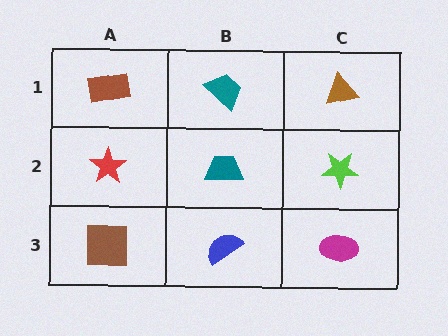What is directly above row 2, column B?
A teal trapezoid.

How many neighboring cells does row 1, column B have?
3.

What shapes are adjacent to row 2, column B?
A teal trapezoid (row 1, column B), a blue semicircle (row 3, column B), a red star (row 2, column A), a lime star (row 2, column C).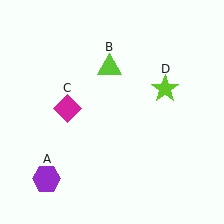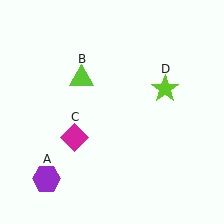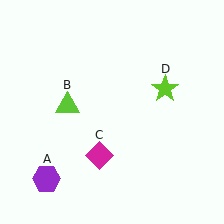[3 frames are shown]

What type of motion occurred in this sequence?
The lime triangle (object B), magenta diamond (object C) rotated counterclockwise around the center of the scene.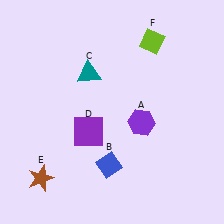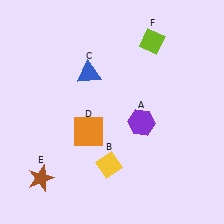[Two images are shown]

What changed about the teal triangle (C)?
In Image 1, C is teal. In Image 2, it changed to blue.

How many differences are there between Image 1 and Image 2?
There are 3 differences between the two images.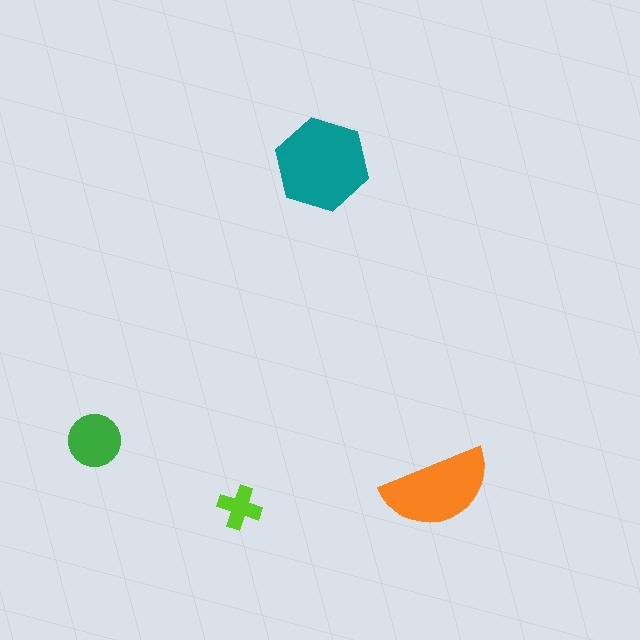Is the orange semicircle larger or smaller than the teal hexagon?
Smaller.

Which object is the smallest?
The lime cross.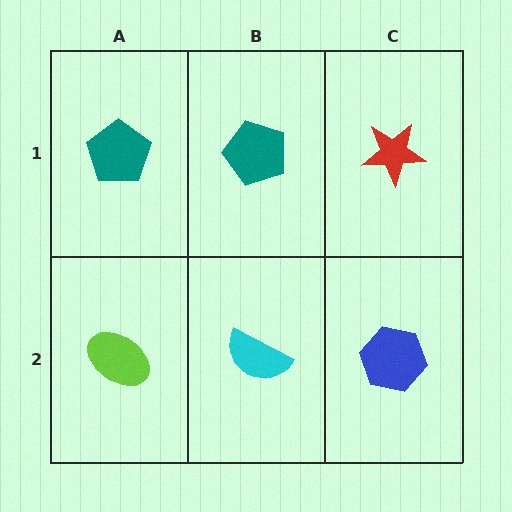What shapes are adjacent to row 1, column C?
A blue hexagon (row 2, column C), a teal pentagon (row 1, column B).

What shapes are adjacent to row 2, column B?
A teal pentagon (row 1, column B), a lime ellipse (row 2, column A), a blue hexagon (row 2, column C).